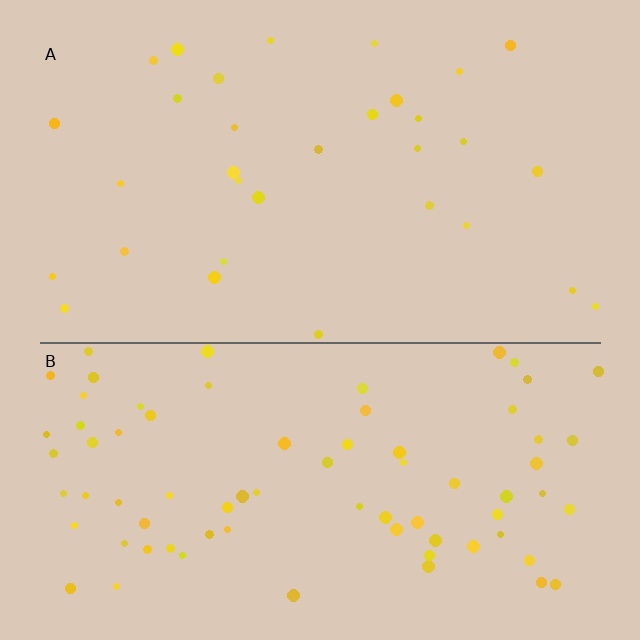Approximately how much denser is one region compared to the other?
Approximately 2.4× — region B over region A.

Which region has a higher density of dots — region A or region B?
B (the bottom).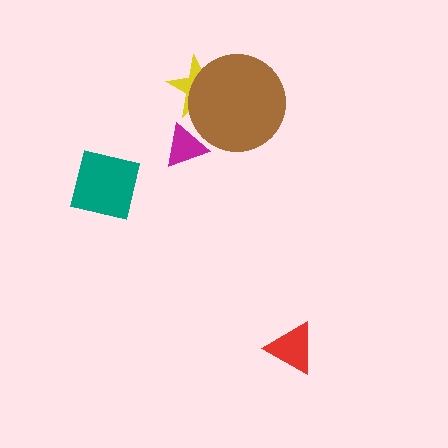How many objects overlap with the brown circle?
1 object overlaps with the brown circle.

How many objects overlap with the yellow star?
1 object overlaps with the yellow star.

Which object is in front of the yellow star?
The brown circle is in front of the yellow star.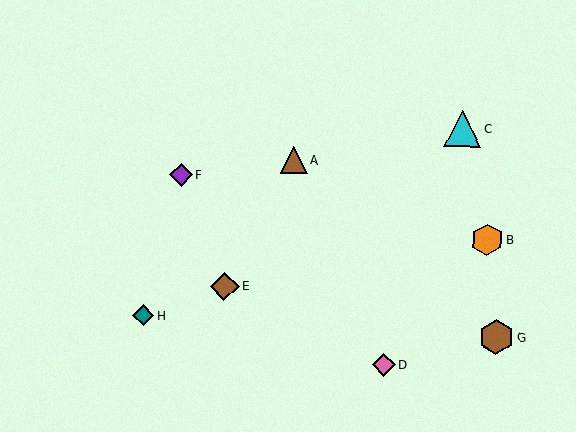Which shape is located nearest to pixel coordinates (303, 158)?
The brown triangle (labeled A) at (294, 160) is nearest to that location.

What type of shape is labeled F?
Shape F is a purple diamond.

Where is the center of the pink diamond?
The center of the pink diamond is at (384, 365).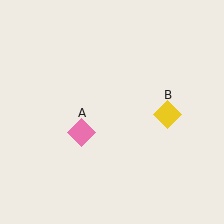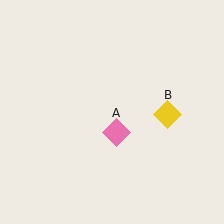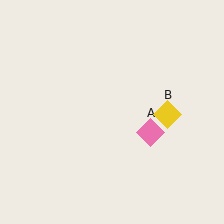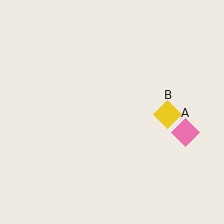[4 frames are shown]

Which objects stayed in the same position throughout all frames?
Yellow diamond (object B) remained stationary.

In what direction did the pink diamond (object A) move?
The pink diamond (object A) moved right.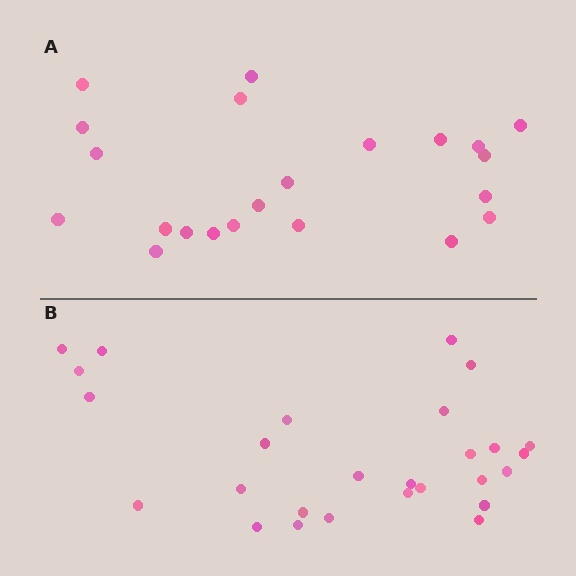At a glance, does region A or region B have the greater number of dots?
Region B (the bottom region) has more dots.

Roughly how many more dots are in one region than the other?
Region B has about 5 more dots than region A.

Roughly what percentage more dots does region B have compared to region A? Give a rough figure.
About 25% more.